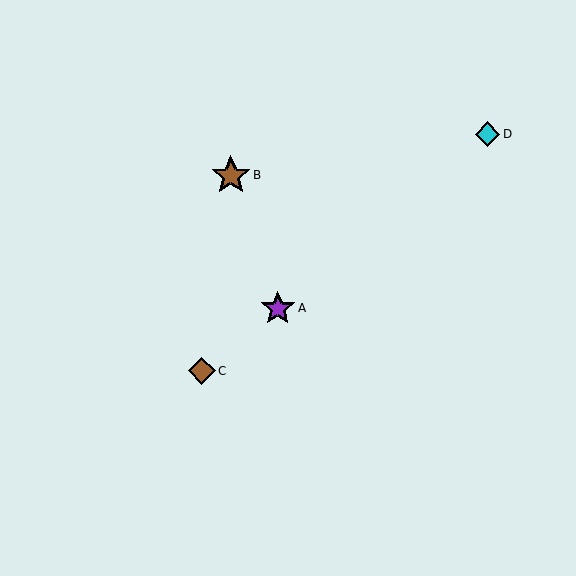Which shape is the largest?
The brown star (labeled B) is the largest.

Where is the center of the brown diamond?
The center of the brown diamond is at (202, 371).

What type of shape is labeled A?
Shape A is a purple star.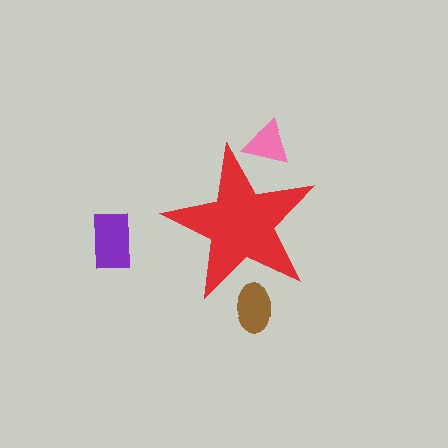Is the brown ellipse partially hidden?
Yes, the brown ellipse is partially hidden behind the red star.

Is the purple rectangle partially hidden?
No, the purple rectangle is fully visible.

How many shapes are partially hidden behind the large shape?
2 shapes are partially hidden.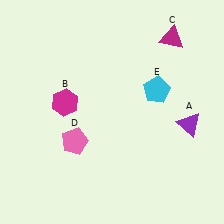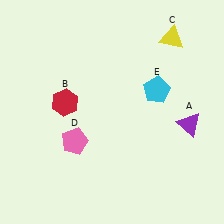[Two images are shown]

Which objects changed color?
B changed from magenta to red. C changed from magenta to yellow.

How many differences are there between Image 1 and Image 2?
There are 2 differences between the two images.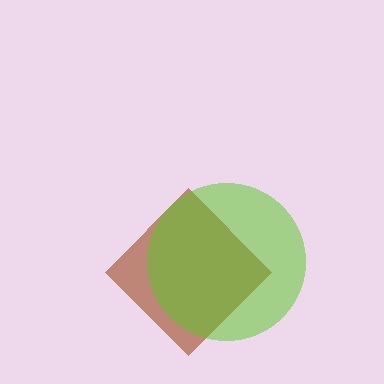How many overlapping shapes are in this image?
There are 2 overlapping shapes in the image.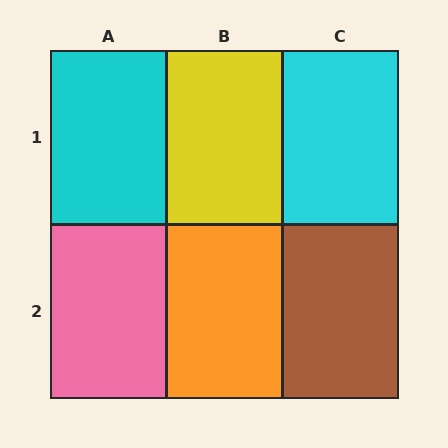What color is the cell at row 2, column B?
Orange.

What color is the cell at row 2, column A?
Pink.